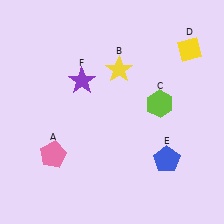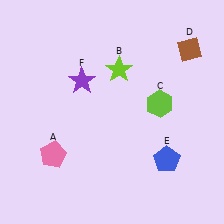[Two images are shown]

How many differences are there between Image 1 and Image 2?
There are 2 differences between the two images.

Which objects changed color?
B changed from yellow to lime. D changed from yellow to brown.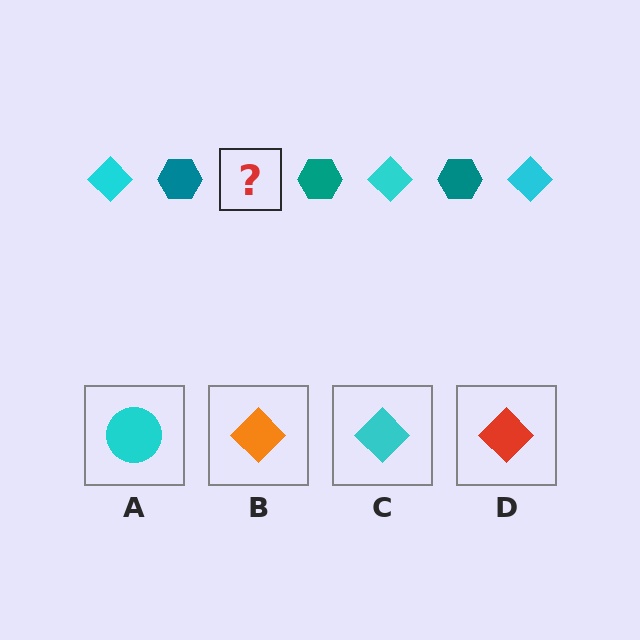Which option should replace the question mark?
Option C.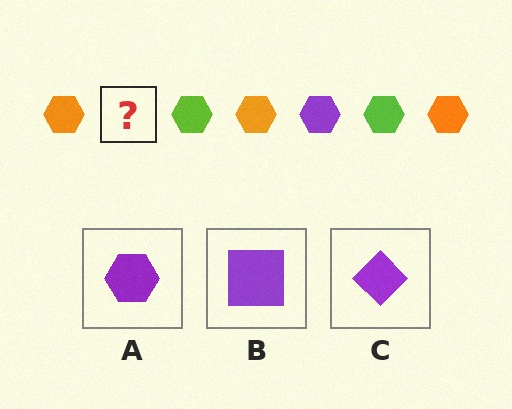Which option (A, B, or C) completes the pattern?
A.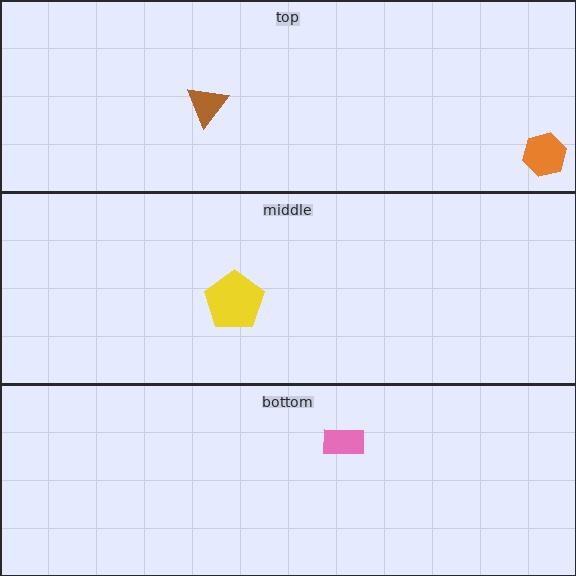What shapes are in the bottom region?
The pink rectangle.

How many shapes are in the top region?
2.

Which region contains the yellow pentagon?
The middle region.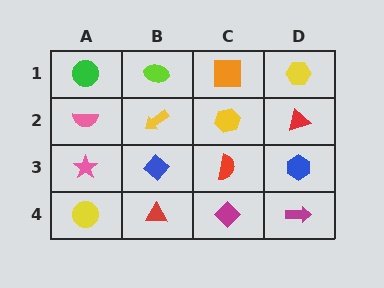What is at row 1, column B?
A lime ellipse.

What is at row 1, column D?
A yellow hexagon.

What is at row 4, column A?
A yellow circle.